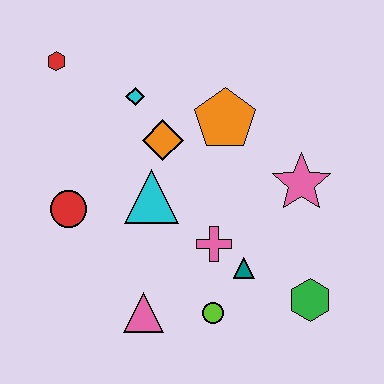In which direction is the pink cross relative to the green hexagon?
The pink cross is to the left of the green hexagon.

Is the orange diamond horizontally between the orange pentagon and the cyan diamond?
Yes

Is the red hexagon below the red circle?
No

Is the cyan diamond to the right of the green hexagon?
No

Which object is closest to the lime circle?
The teal triangle is closest to the lime circle.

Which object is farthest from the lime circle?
The red hexagon is farthest from the lime circle.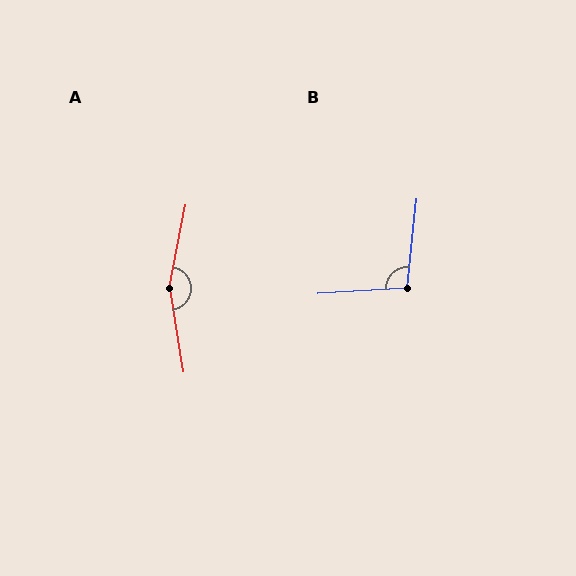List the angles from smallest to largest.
B (99°), A (160°).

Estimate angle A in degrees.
Approximately 160 degrees.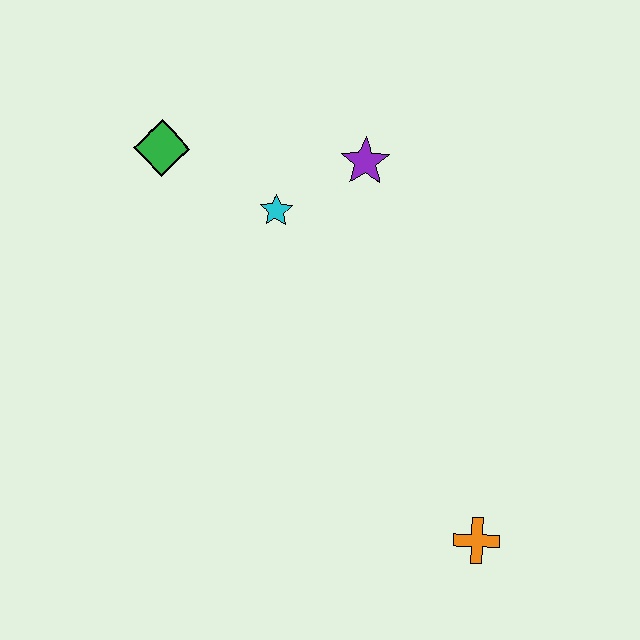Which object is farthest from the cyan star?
The orange cross is farthest from the cyan star.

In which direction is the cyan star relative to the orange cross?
The cyan star is above the orange cross.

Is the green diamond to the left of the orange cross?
Yes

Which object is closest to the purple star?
The cyan star is closest to the purple star.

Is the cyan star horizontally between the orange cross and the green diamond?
Yes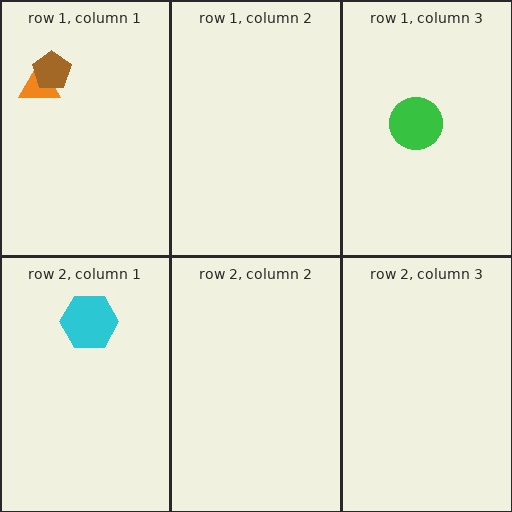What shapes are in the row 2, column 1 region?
The cyan hexagon.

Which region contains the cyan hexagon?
The row 2, column 1 region.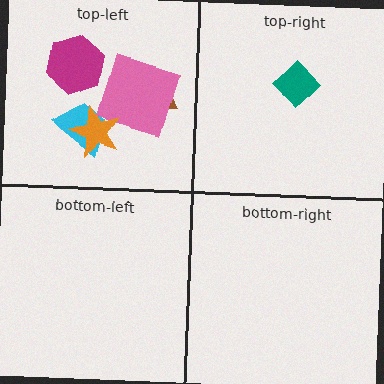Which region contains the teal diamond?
The top-right region.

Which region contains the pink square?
The top-left region.